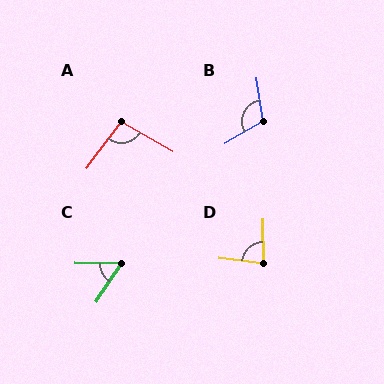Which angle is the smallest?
C, at approximately 57 degrees.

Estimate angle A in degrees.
Approximately 97 degrees.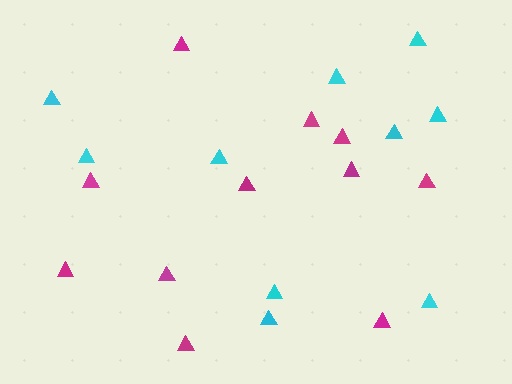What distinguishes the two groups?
There are 2 groups: one group of cyan triangles (10) and one group of magenta triangles (11).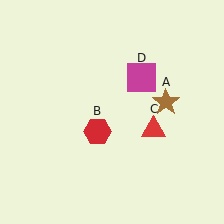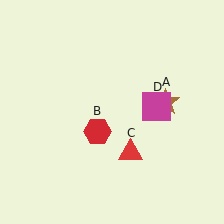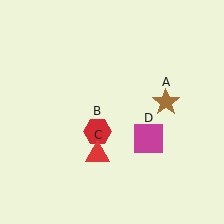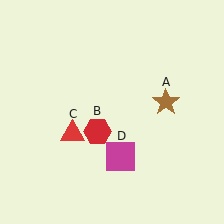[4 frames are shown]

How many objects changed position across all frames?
2 objects changed position: red triangle (object C), magenta square (object D).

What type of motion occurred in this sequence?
The red triangle (object C), magenta square (object D) rotated clockwise around the center of the scene.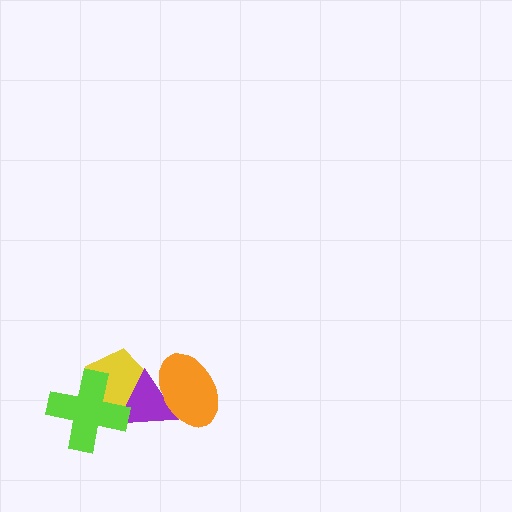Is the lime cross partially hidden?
No, no other shape covers it.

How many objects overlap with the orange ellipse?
1 object overlaps with the orange ellipse.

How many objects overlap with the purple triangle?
3 objects overlap with the purple triangle.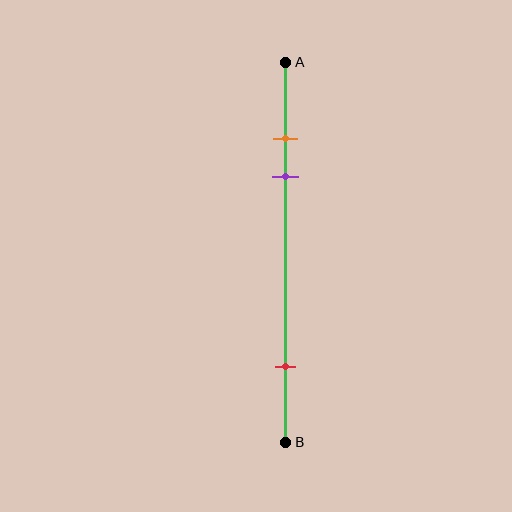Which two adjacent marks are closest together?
The orange and purple marks are the closest adjacent pair.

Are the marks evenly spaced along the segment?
No, the marks are not evenly spaced.